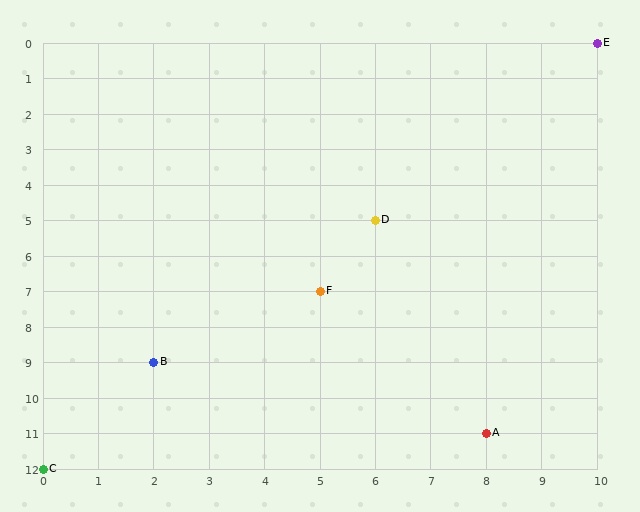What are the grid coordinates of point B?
Point B is at grid coordinates (2, 9).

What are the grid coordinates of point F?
Point F is at grid coordinates (5, 7).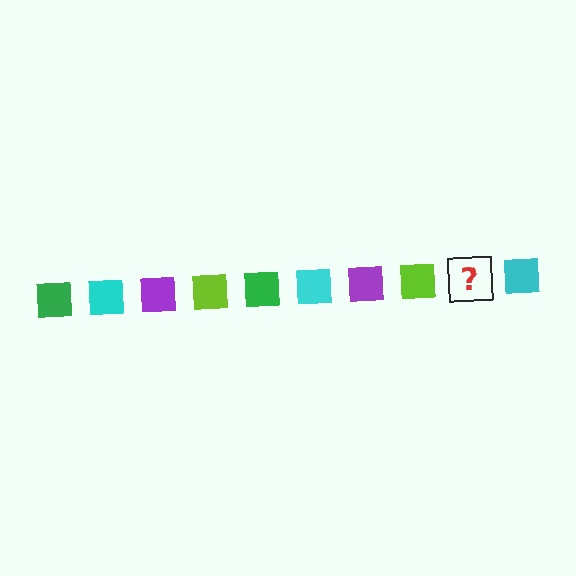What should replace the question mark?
The question mark should be replaced with a green square.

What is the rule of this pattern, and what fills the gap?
The rule is that the pattern cycles through green, cyan, purple, lime squares. The gap should be filled with a green square.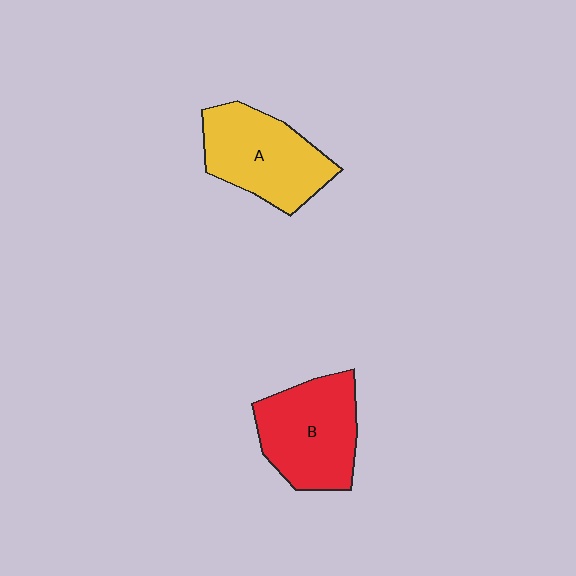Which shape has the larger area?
Shape B (red).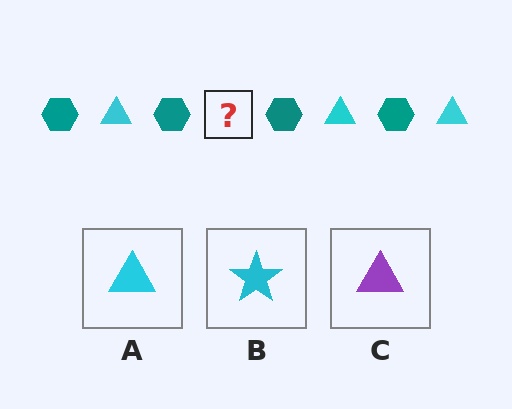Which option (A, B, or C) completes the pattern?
A.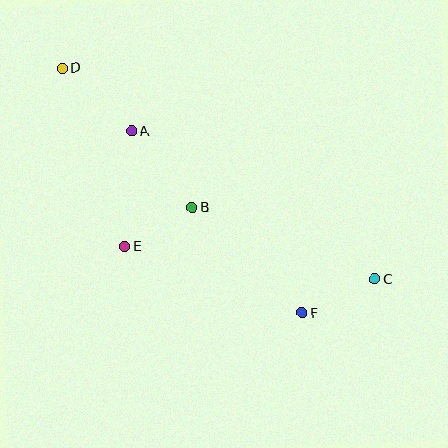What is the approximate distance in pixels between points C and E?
The distance between C and E is approximately 253 pixels.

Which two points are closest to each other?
Points B and E are closest to each other.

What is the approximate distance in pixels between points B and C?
The distance between B and C is approximately 196 pixels.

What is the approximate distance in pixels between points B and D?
The distance between B and D is approximately 191 pixels.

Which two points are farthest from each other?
Points C and D are farthest from each other.